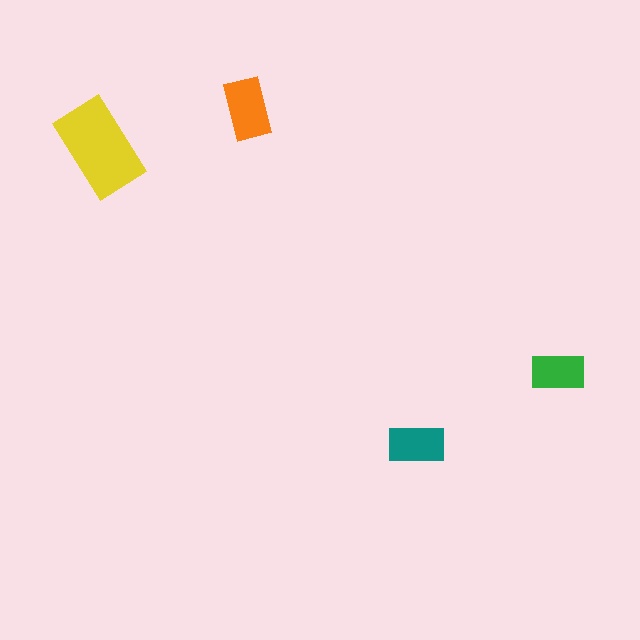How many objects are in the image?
There are 4 objects in the image.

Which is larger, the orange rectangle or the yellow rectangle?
The yellow one.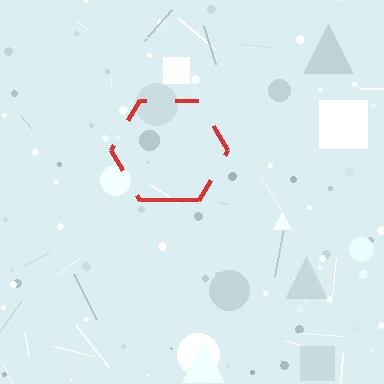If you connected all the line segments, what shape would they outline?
They would outline a hexagon.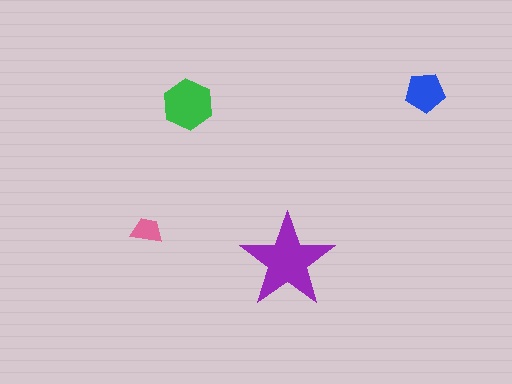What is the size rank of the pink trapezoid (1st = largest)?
4th.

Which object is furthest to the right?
The blue pentagon is rightmost.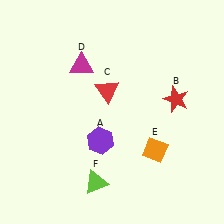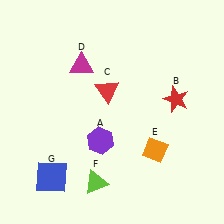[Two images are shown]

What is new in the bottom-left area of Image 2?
A blue square (G) was added in the bottom-left area of Image 2.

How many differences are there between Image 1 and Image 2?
There is 1 difference between the two images.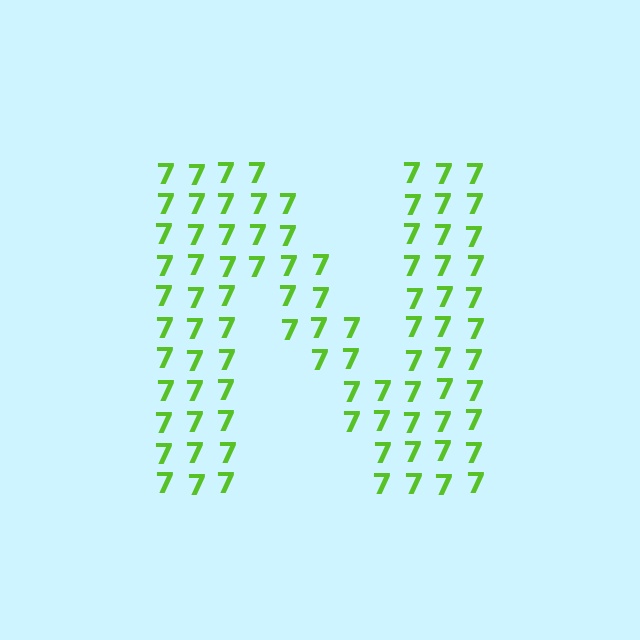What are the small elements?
The small elements are digit 7's.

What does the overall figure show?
The overall figure shows the letter N.